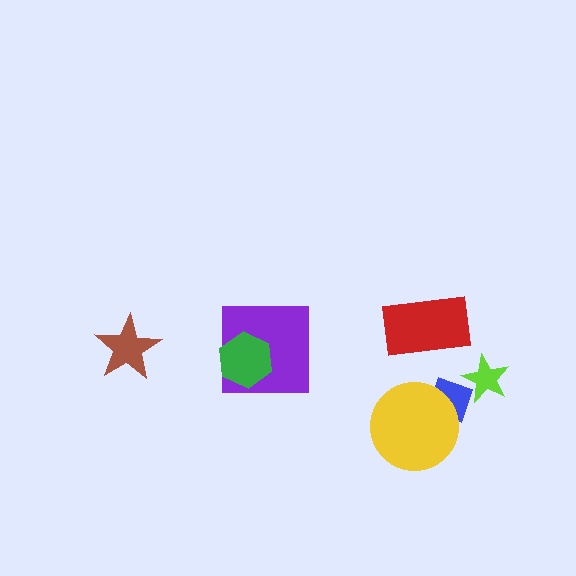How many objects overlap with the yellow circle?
1 object overlaps with the yellow circle.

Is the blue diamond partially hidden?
Yes, it is partially covered by another shape.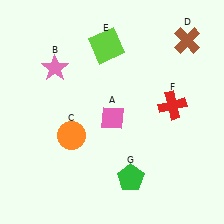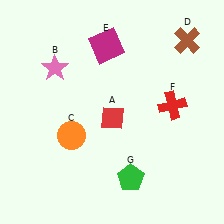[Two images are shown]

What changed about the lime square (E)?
In Image 1, E is lime. In Image 2, it changed to magenta.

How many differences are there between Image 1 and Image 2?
There are 2 differences between the two images.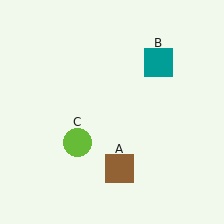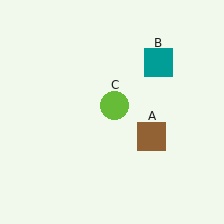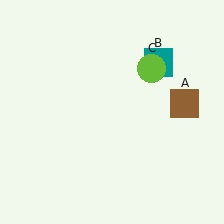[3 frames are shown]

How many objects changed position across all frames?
2 objects changed position: brown square (object A), lime circle (object C).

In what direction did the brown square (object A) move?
The brown square (object A) moved up and to the right.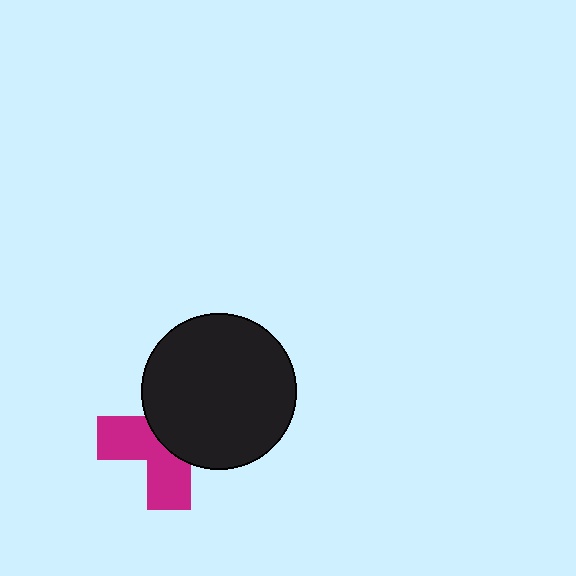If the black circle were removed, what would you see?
You would see the complete magenta cross.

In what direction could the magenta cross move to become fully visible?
The magenta cross could move toward the lower-left. That would shift it out from behind the black circle entirely.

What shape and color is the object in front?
The object in front is a black circle.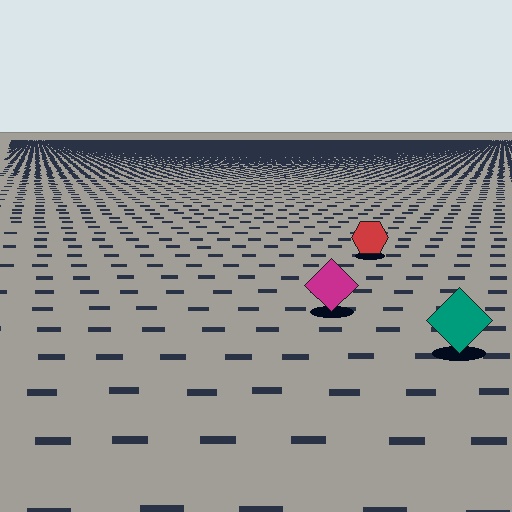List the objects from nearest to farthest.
From nearest to farthest: the teal diamond, the magenta diamond, the red hexagon.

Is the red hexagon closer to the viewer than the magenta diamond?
No. The magenta diamond is closer — you can tell from the texture gradient: the ground texture is coarser near it.